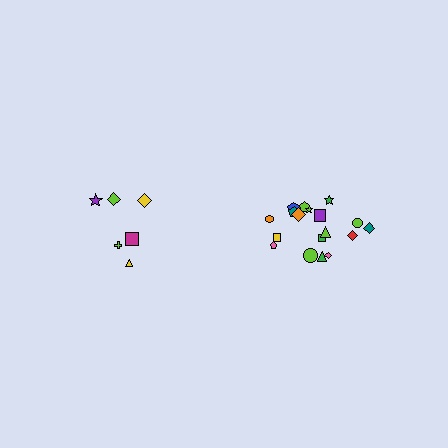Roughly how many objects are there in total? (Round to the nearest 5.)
Roughly 25 objects in total.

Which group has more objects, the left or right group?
The right group.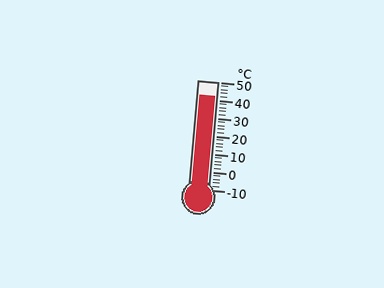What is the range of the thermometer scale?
The thermometer scale ranges from -10°C to 50°C.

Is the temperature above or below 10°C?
The temperature is above 10°C.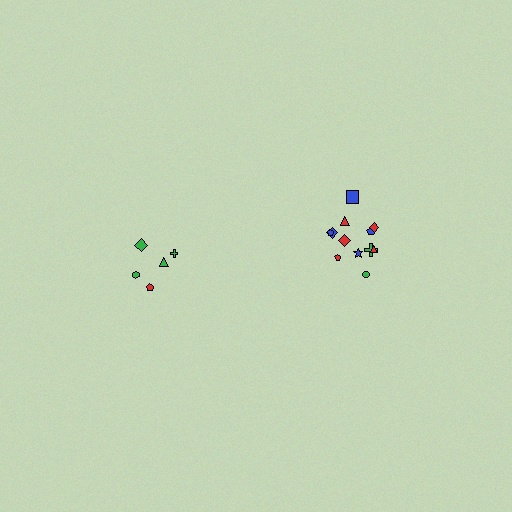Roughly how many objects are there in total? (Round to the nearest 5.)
Roughly 15 objects in total.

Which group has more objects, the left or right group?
The right group.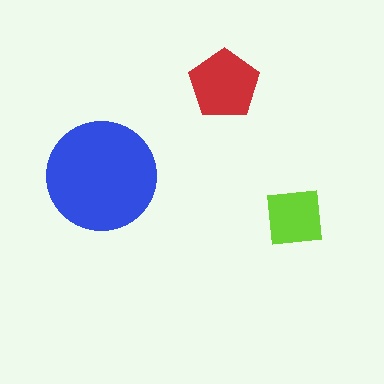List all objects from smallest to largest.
The lime square, the red pentagon, the blue circle.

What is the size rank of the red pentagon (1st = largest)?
2nd.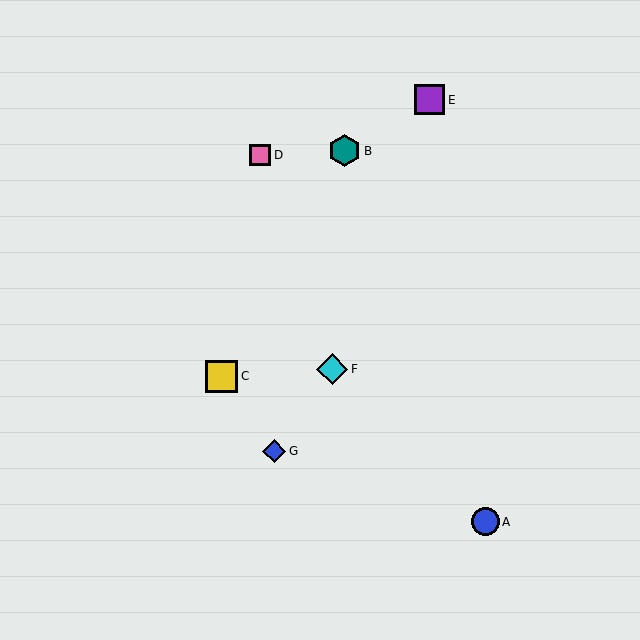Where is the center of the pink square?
The center of the pink square is at (260, 155).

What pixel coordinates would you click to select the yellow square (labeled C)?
Click at (222, 376) to select the yellow square C.